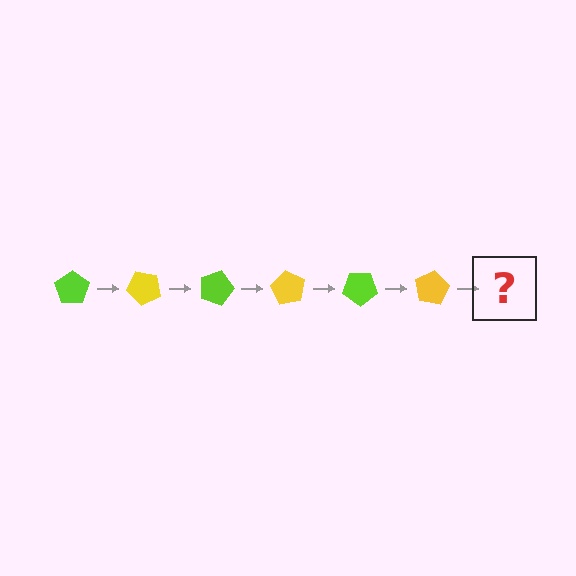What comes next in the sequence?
The next element should be a lime pentagon, rotated 270 degrees from the start.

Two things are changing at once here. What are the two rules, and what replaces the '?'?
The two rules are that it rotates 45 degrees each step and the color cycles through lime and yellow. The '?' should be a lime pentagon, rotated 270 degrees from the start.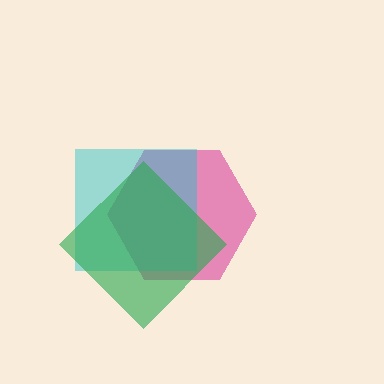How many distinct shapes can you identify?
There are 3 distinct shapes: a magenta hexagon, a cyan square, a green diamond.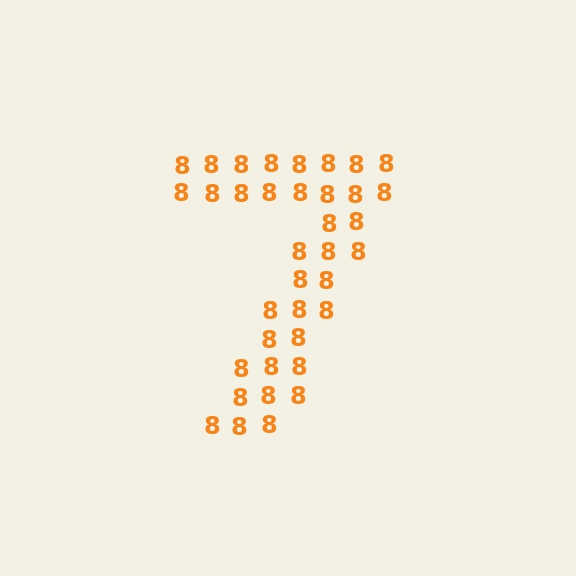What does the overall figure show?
The overall figure shows the digit 7.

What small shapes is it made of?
It is made of small digit 8's.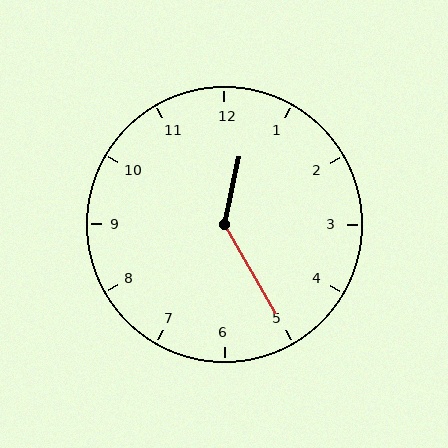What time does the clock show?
12:25.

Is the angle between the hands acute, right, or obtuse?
It is obtuse.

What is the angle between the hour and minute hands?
Approximately 138 degrees.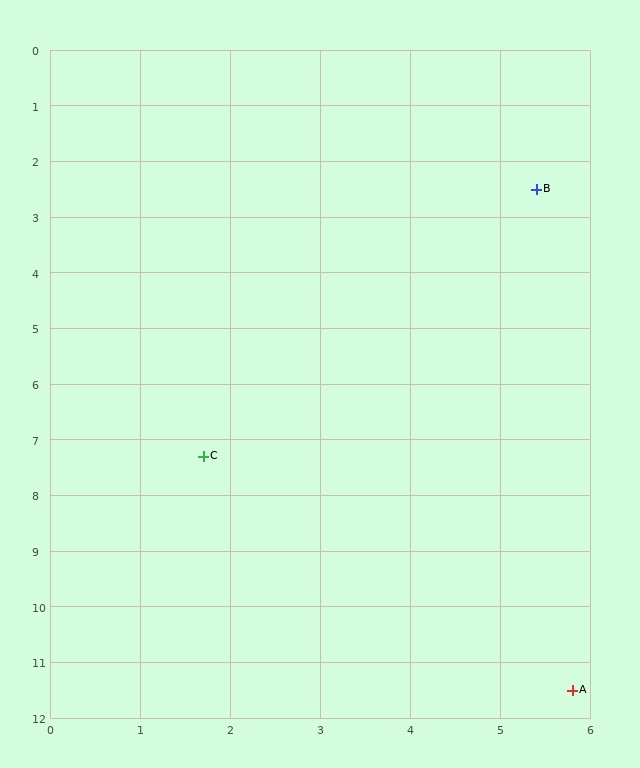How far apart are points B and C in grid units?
Points B and C are about 6.1 grid units apart.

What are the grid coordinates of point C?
Point C is at approximately (1.7, 7.3).